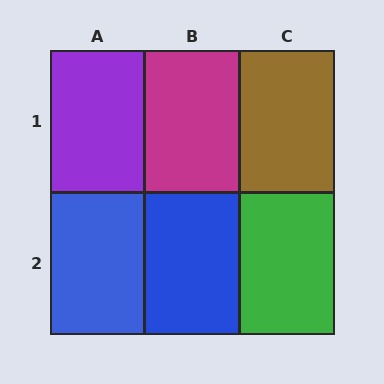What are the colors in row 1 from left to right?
Purple, magenta, brown.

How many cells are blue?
2 cells are blue.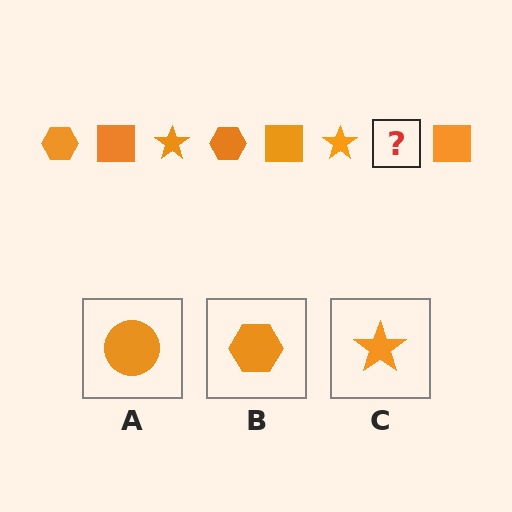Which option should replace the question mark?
Option B.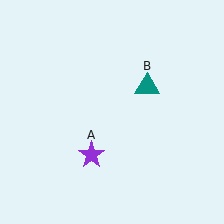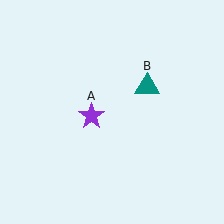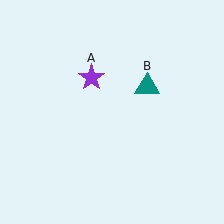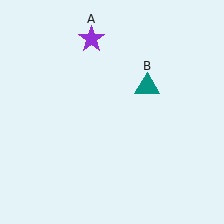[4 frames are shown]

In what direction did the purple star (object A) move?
The purple star (object A) moved up.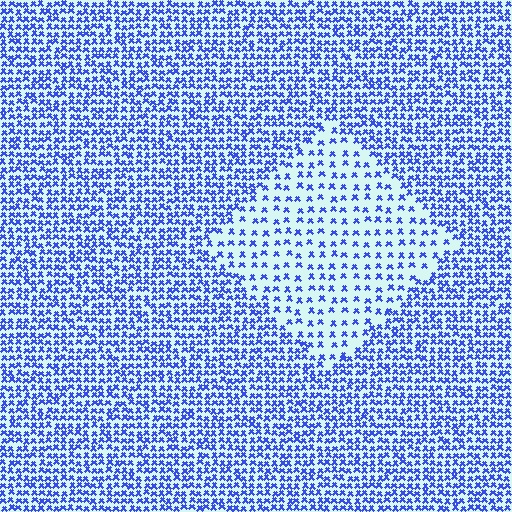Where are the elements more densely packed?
The elements are more densely packed outside the diamond boundary.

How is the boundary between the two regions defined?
The boundary is defined by a change in element density (approximately 2.3x ratio). All elements are the same color, size, and shape.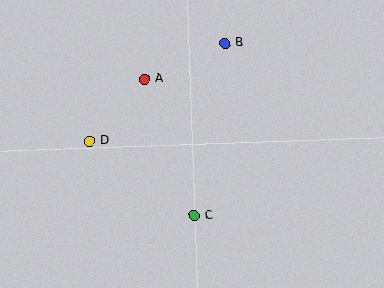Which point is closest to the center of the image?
Point C at (194, 215) is closest to the center.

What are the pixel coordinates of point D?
Point D is at (90, 141).